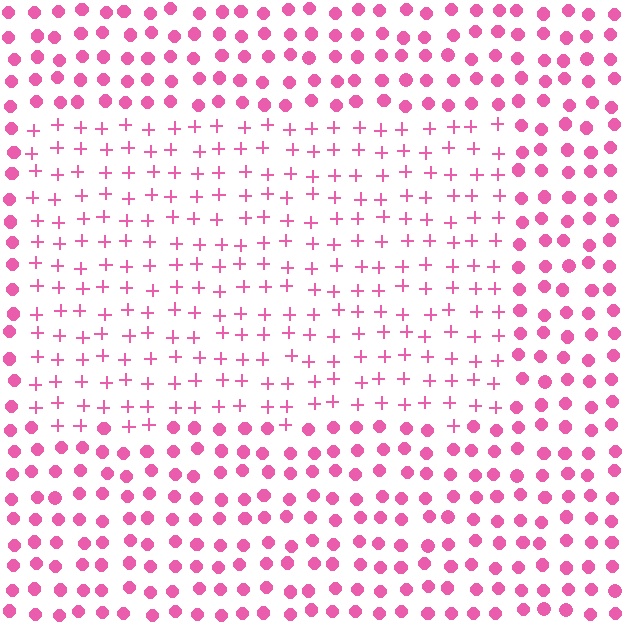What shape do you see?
I see a rectangle.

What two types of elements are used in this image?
The image uses plus signs inside the rectangle region and circles outside it.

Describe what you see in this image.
The image is filled with small pink elements arranged in a uniform grid. A rectangle-shaped region contains plus signs, while the surrounding area contains circles. The boundary is defined purely by the change in element shape.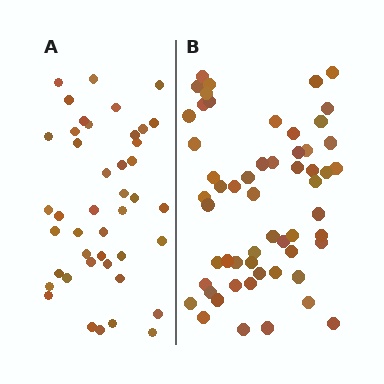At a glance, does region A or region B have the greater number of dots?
Region B (the right region) has more dots.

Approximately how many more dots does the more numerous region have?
Region B has approximately 15 more dots than region A.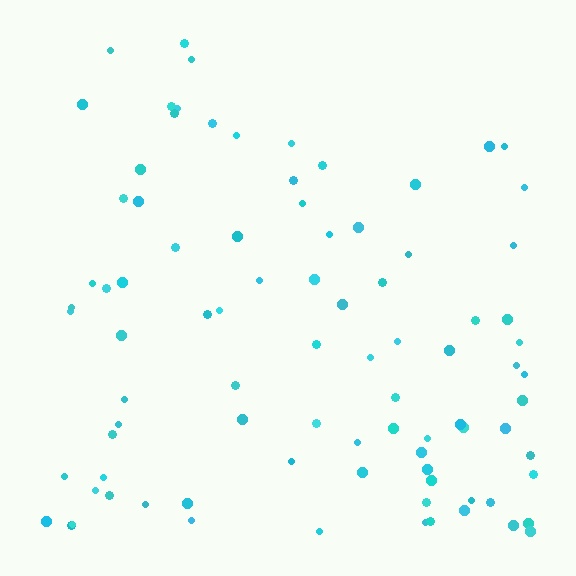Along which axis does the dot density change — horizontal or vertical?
Vertical.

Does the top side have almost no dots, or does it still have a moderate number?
Still a moderate number, just noticeably fewer than the bottom.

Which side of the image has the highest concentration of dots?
The bottom.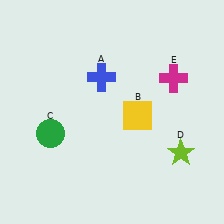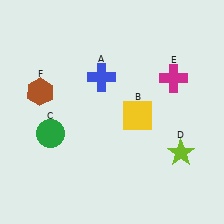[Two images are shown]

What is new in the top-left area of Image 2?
A brown hexagon (F) was added in the top-left area of Image 2.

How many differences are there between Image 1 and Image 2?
There is 1 difference between the two images.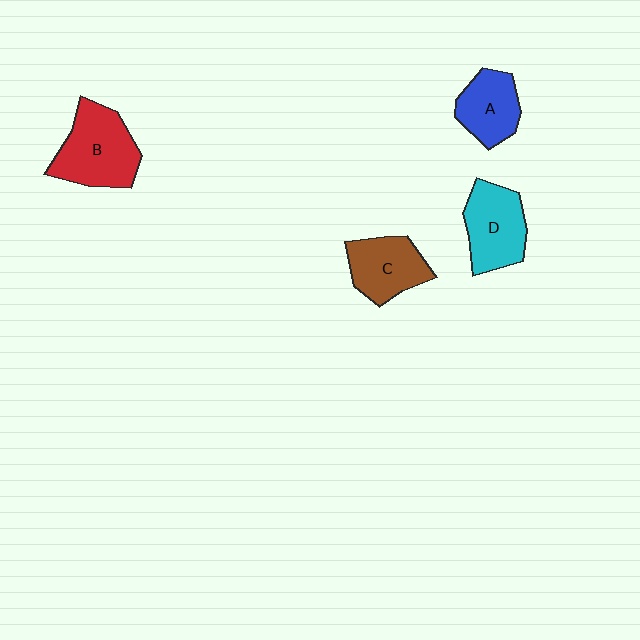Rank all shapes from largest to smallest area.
From largest to smallest: B (red), D (cyan), C (brown), A (blue).